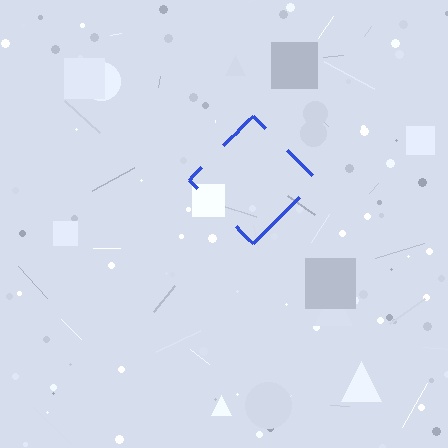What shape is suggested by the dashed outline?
The dashed outline suggests a diamond.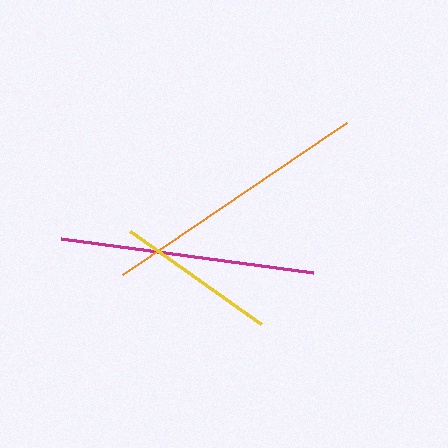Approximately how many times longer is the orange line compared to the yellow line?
The orange line is approximately 1.7 times the length of the yellow line.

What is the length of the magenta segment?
The magenta segment is approximately 255 pixels long.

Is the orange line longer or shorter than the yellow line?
The orange line is longer than the yellow line.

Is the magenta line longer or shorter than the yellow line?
The magenta line is longer than the yellow line.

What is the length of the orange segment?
The orange segment is approximately 271 pixels long.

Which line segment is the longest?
The orange line is the longest at approximately 271 pixels.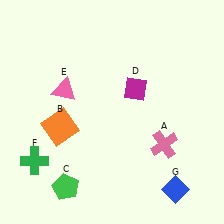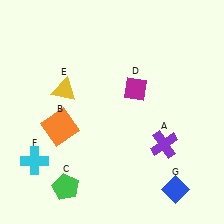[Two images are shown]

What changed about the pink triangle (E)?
In Image 1, E is pink. In Image 2, it changed to yellow.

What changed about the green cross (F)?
In Image 1, F is green. In Image 2, it changed to cyan.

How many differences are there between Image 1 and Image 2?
There are 3 differences between the two images.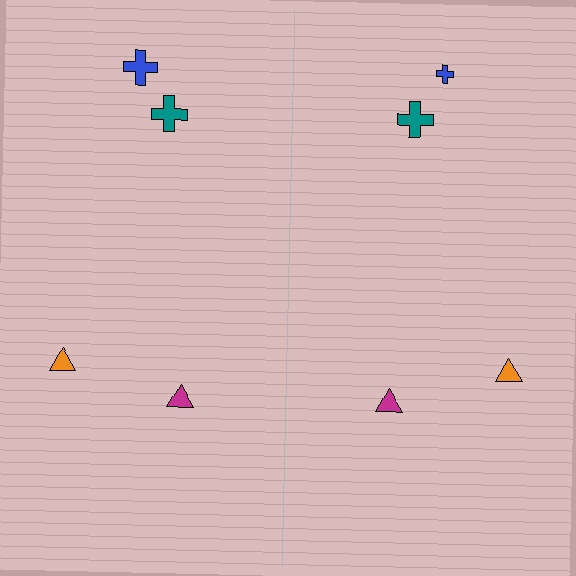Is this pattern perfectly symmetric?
No, the pattern is not perfectly symmetric. The blue cross on the right side has a different size than its mirror counterpart.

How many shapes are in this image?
There are 8 shapes in this image.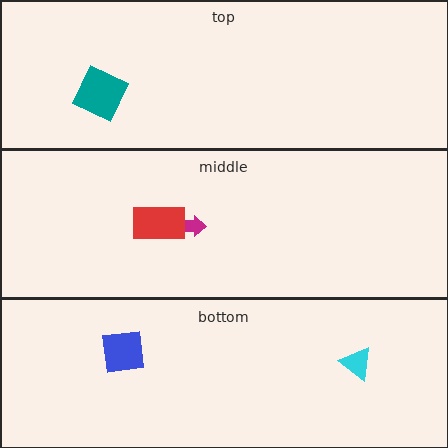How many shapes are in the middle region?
2.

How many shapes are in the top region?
1.